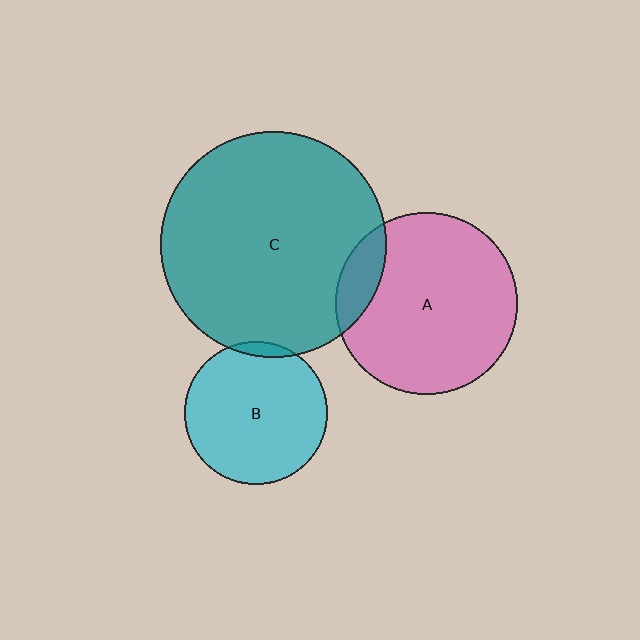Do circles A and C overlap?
Yes.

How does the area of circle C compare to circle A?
Approximately 1.5 times.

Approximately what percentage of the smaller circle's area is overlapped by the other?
Approximately 10%.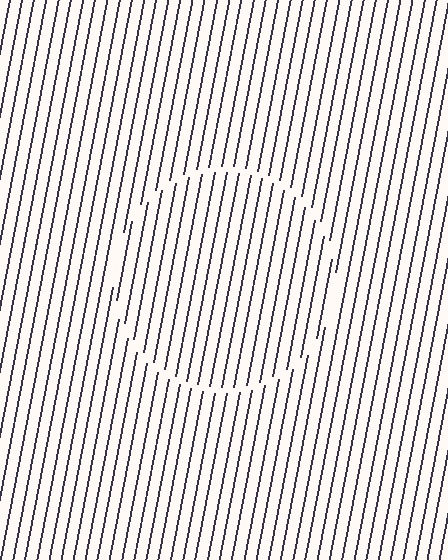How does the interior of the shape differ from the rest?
The interior of the shape contains the same grating, shifted by half a period — the contour is defined by the phase discontinuity where line-ends from the inner and outer gratings abut.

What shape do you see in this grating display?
An illusory circle. The interior of the shape contains the same grating, shifted by half a period — the contour is defined by the phase discontinuity where line-ends from the inner and outer gratings abut.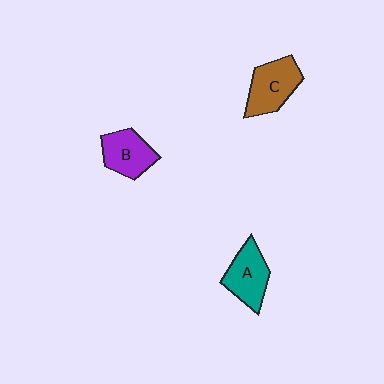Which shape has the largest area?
Shape C (brown).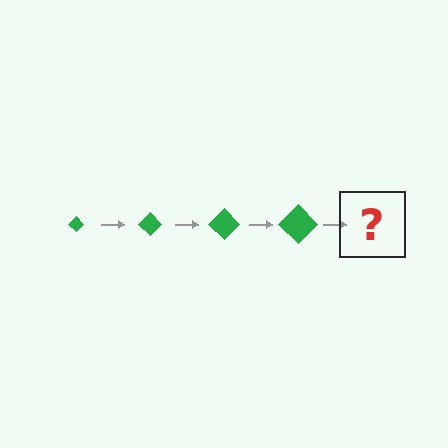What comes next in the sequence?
The next element should be a green diamond, larger than the previous one.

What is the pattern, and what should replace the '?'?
The pattern is that the diamond gets progressively larger each step. The '?' should be a green diamond, larger than the previous one.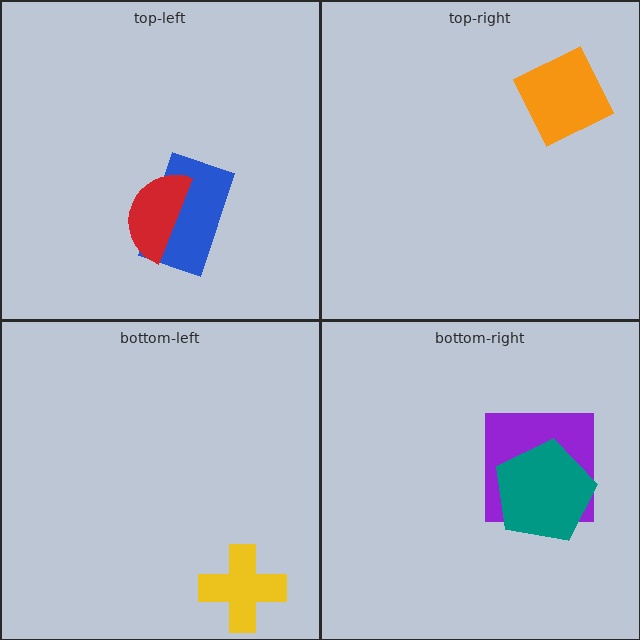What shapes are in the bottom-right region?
The purple square, the teal pentagon.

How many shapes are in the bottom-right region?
2.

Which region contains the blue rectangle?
The top-left region.